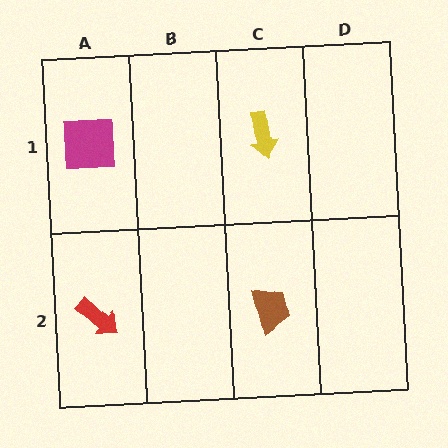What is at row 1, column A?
A magenta square.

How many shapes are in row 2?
2 shapes.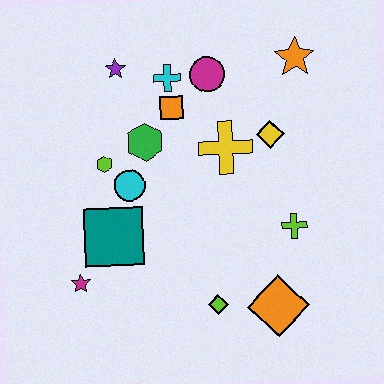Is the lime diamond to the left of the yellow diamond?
Yes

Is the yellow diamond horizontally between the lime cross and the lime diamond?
Yes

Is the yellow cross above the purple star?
No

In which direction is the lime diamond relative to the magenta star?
The lime diamond is to the right of the magenta star.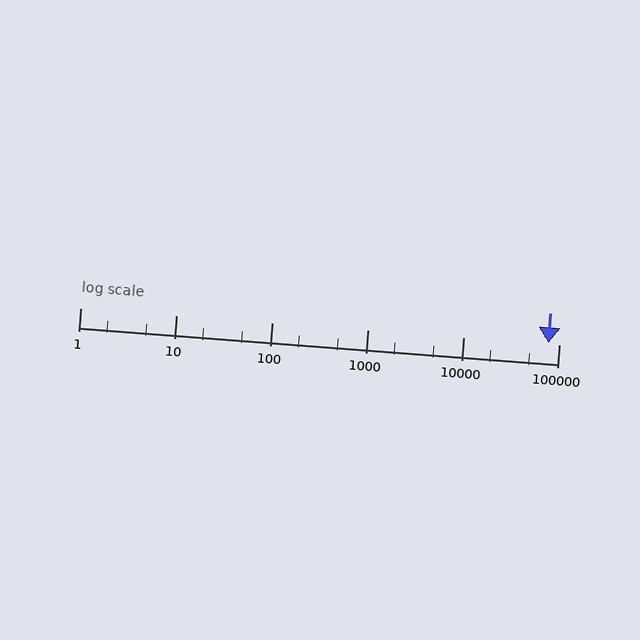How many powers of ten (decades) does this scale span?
The scale spans 5 decades, from 1 to 100000.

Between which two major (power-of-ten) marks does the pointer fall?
The pointer is between 10000 and 100000.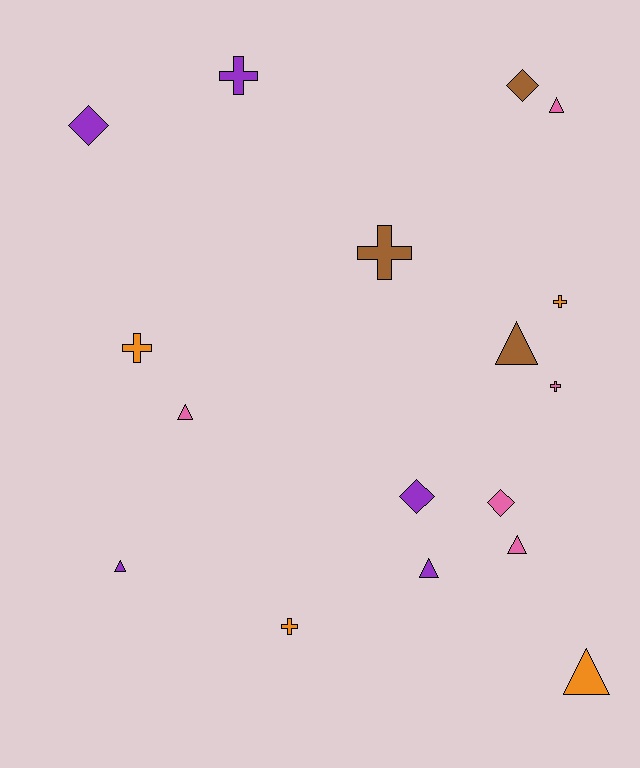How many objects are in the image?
There are 17 objects.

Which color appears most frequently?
Pink, with 5 objects.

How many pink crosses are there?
There is 1 pink cross.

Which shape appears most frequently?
Triangle, with 7 objects.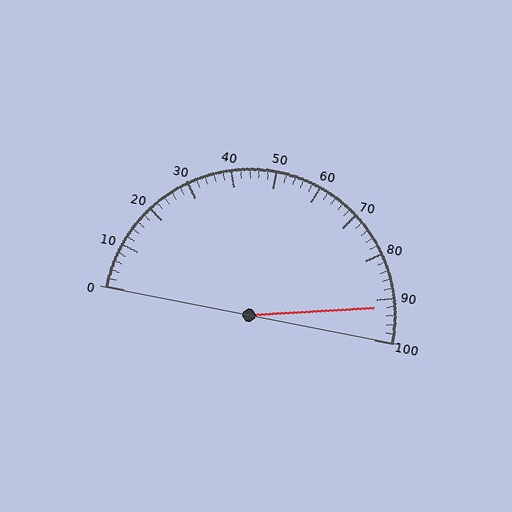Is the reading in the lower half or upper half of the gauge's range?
The reading is in the upper half of the range (0 to 100).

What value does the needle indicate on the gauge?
The needle indicates approximately 92.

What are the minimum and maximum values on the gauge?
The gauge ranges from 0 to 100.